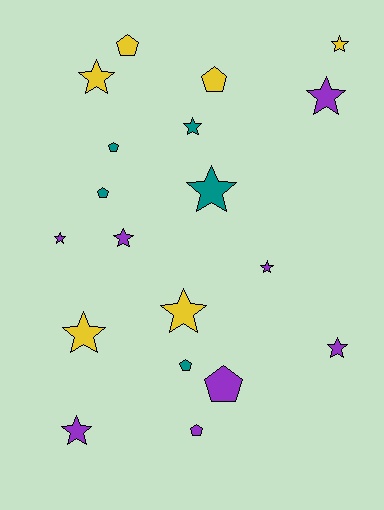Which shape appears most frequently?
Star, with 12 objects.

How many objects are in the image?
There are 19 objects.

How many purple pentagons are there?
There are 2 purple pentagons.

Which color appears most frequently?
Purple, with 8 objects.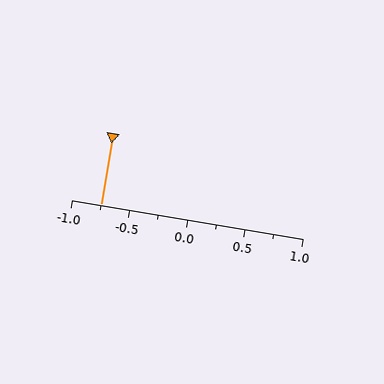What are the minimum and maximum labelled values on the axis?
The axis runs from -1.0 to 1.0.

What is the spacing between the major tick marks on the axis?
The major ticks are spaced 0.5 apart.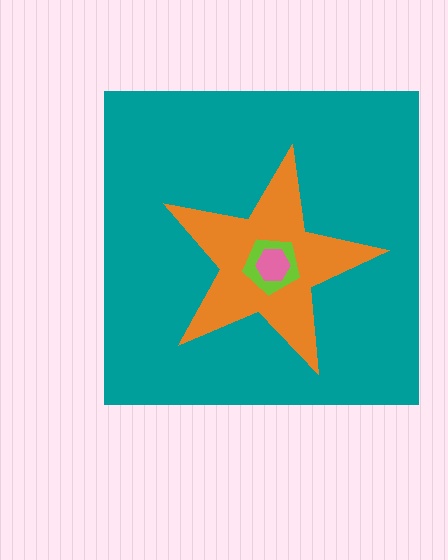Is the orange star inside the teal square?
Yes.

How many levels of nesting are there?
4.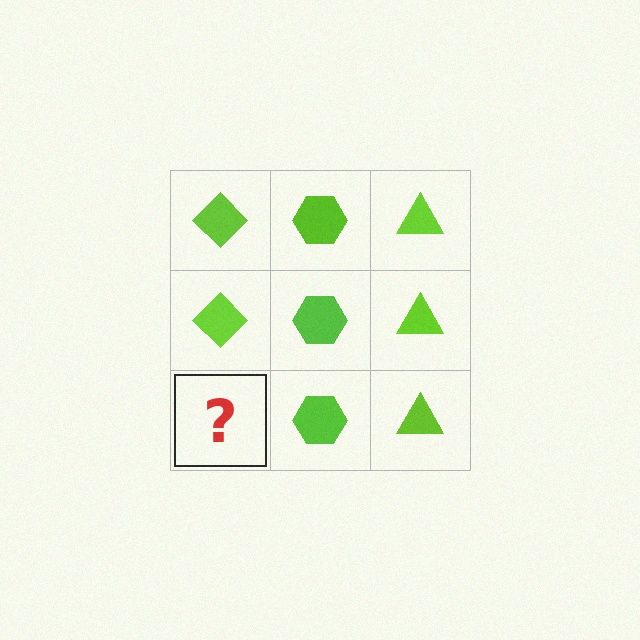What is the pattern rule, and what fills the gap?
The rule is that each column has a consistent shape. The gap should be filled with a lime diamond.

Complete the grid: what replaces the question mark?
The question mark should be replaced with a lime diamond.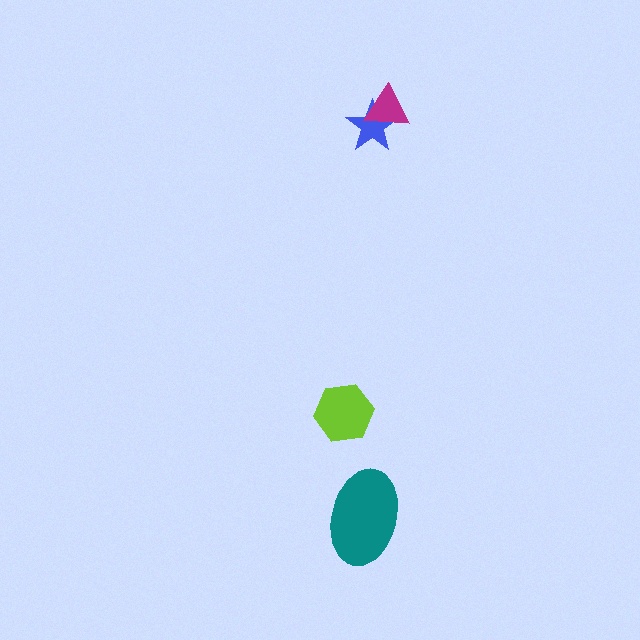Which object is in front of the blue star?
The magenta triangle is in front of the blue star.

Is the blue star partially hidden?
Yes, it is partially covered by another shape.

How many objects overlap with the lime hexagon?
0 objects overlap with the lime hexagon.